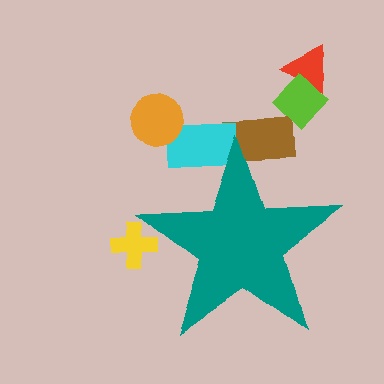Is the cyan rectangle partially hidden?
Yes, the cyan rectangle is partially hidden behind the teal star.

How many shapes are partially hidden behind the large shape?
3 shapes are partially hidden.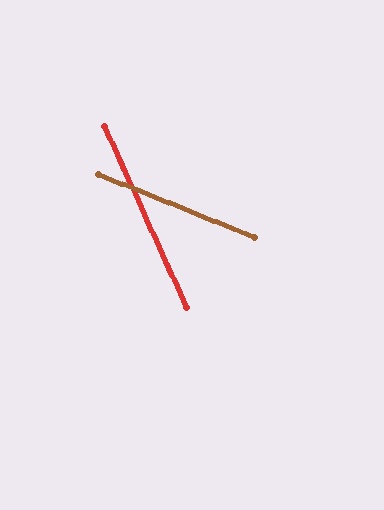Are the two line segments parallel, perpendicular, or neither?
Neither parallel nor perpendicular — they differ by about 43°.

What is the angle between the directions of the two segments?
Approximately 43 degrees.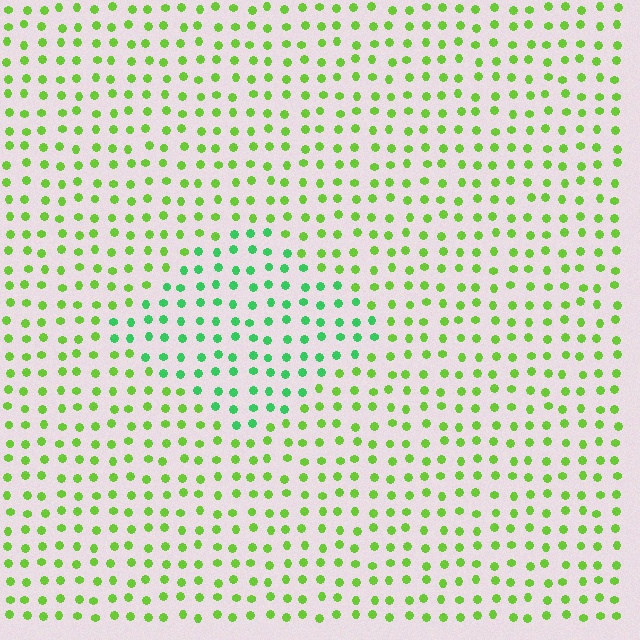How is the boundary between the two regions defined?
The boundary is defined purely by a slight shift in hue (about 38 degrees). Spacing, size, and orientation are identical on both sides.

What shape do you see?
I see a diamond.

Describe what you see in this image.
The image is filled with small lime elements in a uniform arrangement. A diamond-shaped region is visible where the elements are tinted to a slightly different hue, forming a subtle color boundary.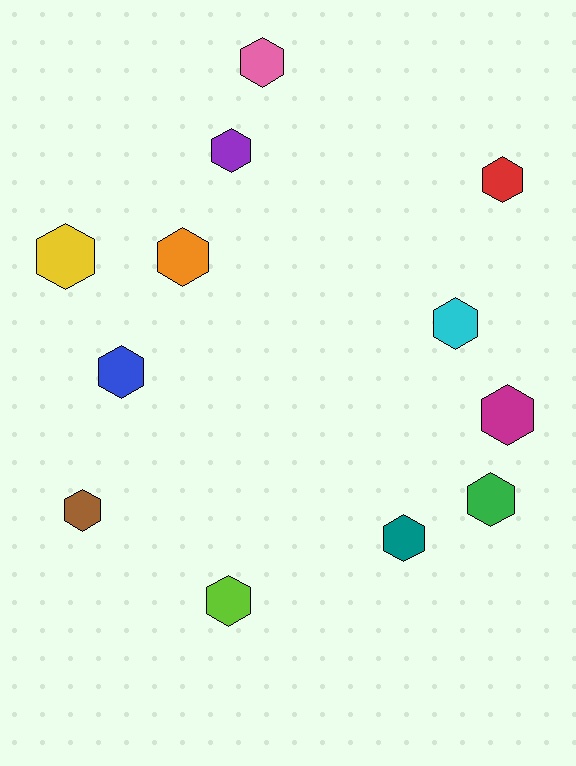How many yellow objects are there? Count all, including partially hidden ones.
There is 1 yellow object.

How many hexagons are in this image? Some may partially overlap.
There are 12 hexagons.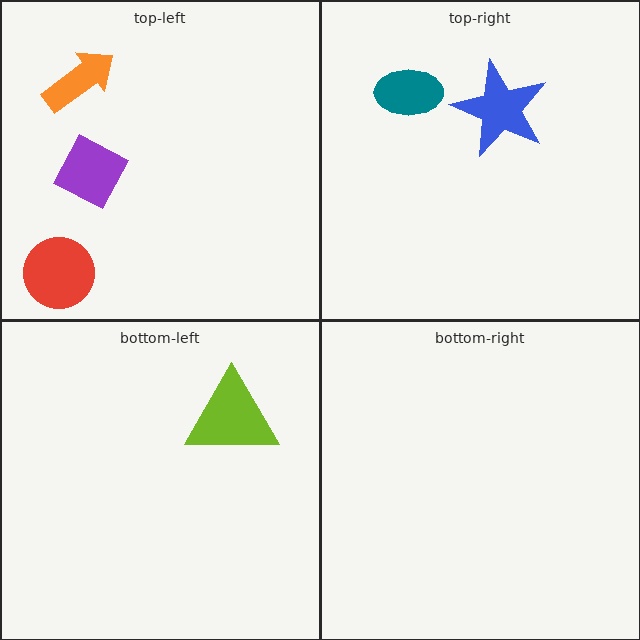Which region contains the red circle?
The top-left region.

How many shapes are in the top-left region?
3.